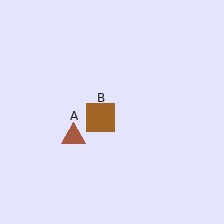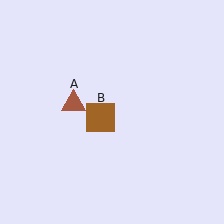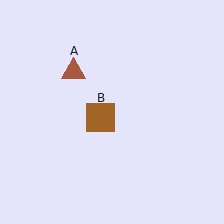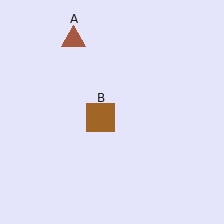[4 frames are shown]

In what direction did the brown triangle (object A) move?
The brown triangle (object A) moved up.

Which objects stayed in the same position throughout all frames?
Brown square (object B) remained stationary.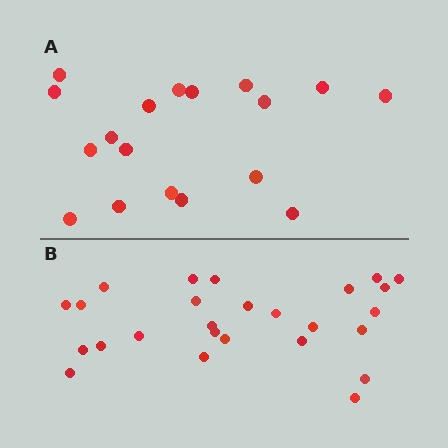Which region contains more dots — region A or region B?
Region B (the bottom region) has more dots.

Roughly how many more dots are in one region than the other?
Region B has roughly 8 or so more dots than region A.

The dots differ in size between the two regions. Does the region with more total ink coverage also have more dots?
No. Region A has more total ink coverage because its dots are larger, but region B actually contains more individual dots. Total area can be misleading — the number of items is what matters here.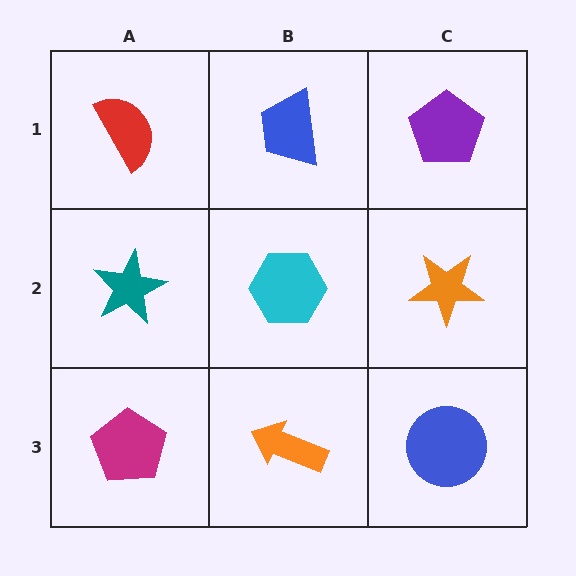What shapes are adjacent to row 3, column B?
A cyan hexagon (row 2, column B), a magenta pentagon (row 3, column A), a blue circle (row 3, column C).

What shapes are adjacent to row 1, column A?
A teal star (row 2, column A), a blue trapezoid (row 1, column B).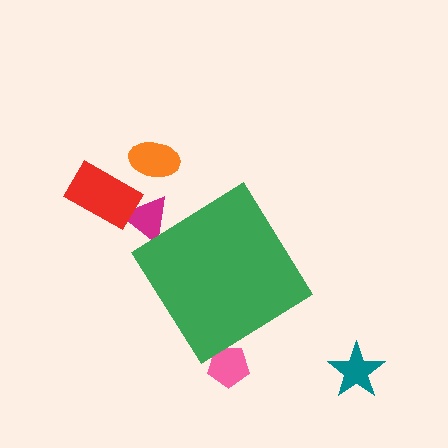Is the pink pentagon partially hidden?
Yes, the pink pentagon is partially hidden behind the green diamond.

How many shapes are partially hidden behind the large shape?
2 shapes are partially hidden.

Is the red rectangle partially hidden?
No, the red rectangle is fully visible.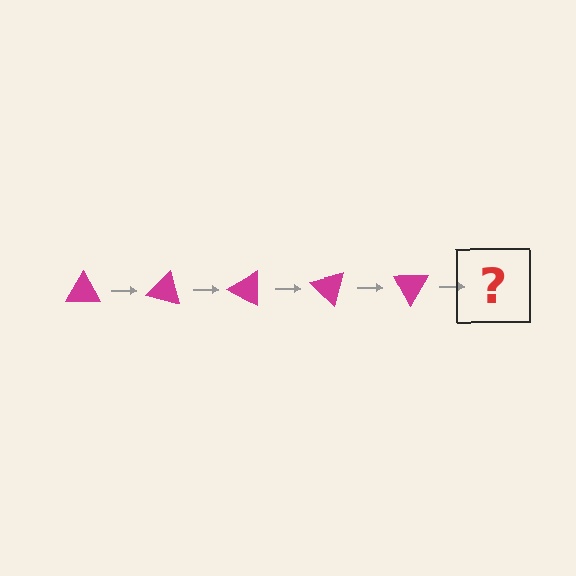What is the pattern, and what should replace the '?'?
The pattern is that the triangle rotates 15 degrees each step. The '?' should be a magenta triangle rotated 75 degrees.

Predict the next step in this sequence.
The next step is a magenta triangle rotated 75 degrees.